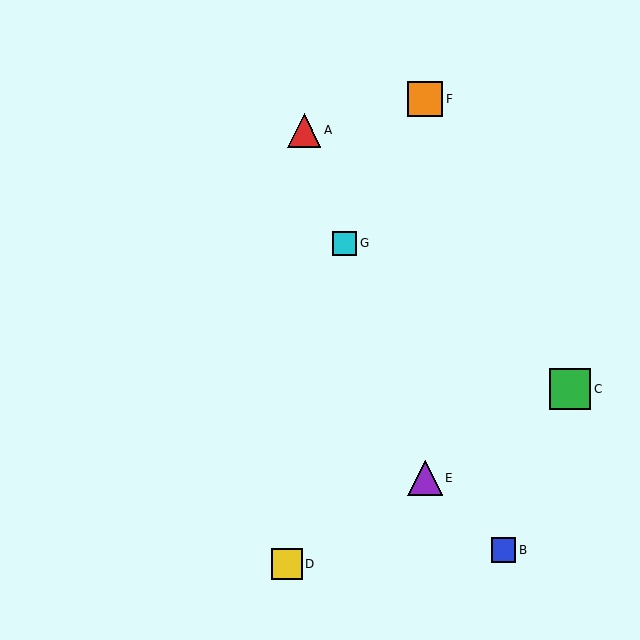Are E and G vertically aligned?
No, E is at x≈425 and G is at x≈344.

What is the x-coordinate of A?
Object A is at x≈304.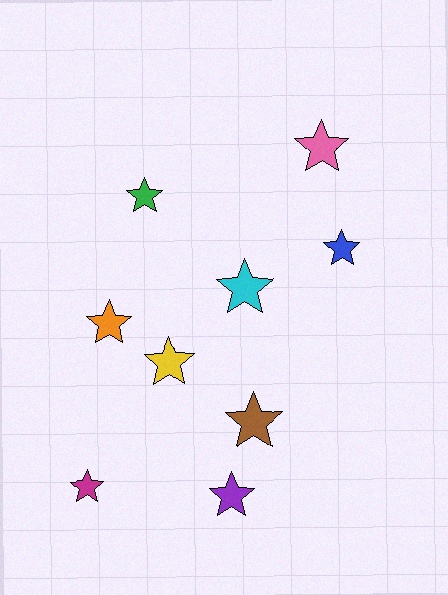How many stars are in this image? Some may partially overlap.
There are 9 stars.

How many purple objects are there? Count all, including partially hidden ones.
There is 1 purple object.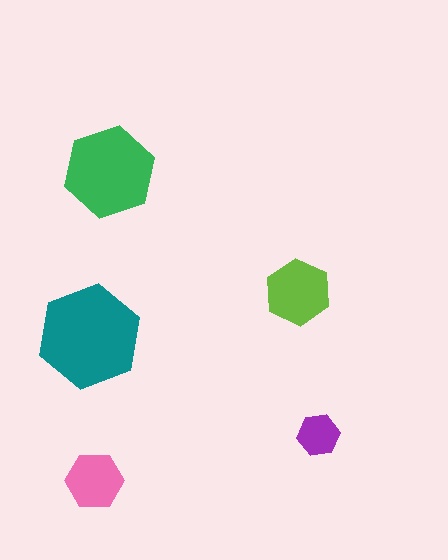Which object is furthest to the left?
The teal hexagon is leftmost.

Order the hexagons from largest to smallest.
the teal one, the green one, the lime one, the pink one, the purple one.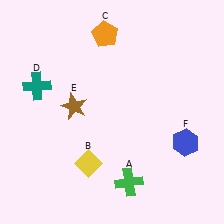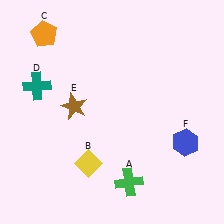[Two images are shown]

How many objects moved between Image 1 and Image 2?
1 object moved between the two images.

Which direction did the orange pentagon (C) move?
The orange pentagon (C) moved left.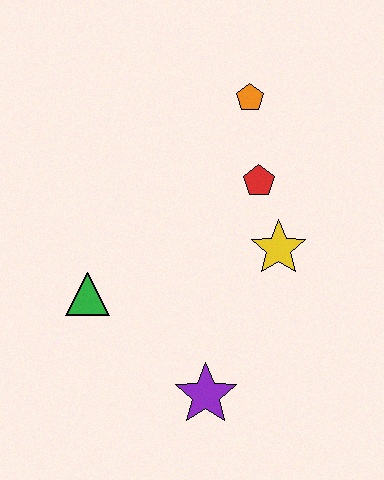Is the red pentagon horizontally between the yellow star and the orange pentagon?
Yes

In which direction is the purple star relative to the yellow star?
The purple star is below the yellow star.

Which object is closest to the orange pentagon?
The red pentagon is closest to the orange pentagon.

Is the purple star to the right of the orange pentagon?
No